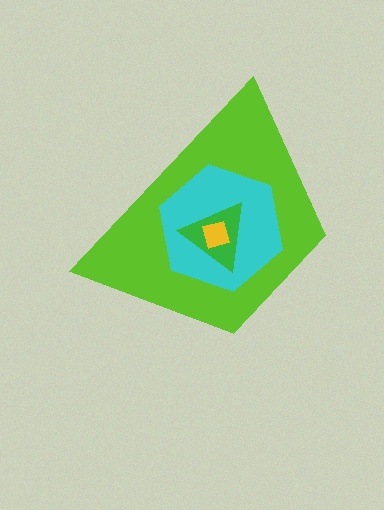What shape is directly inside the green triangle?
The yellow square.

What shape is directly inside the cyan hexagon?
The green triangle.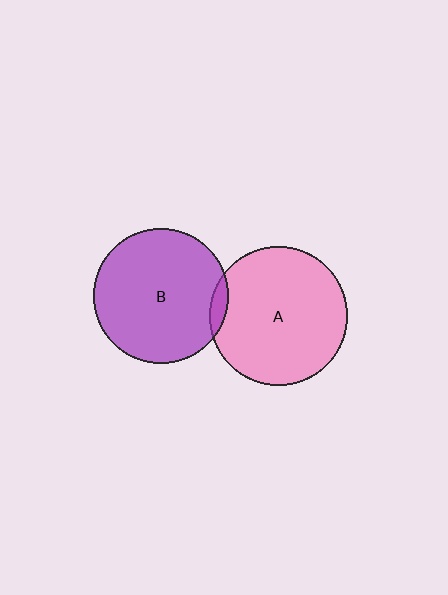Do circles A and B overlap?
Yes.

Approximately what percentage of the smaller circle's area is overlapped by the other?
Approximately 5%.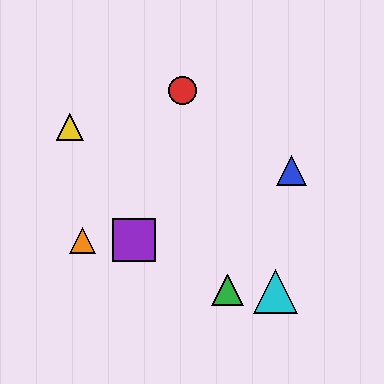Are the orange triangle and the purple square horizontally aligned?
Yes, both are at y≈240.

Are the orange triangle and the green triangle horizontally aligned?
No, the orange triangle is at y≈240 and the green triangle is at y≈290.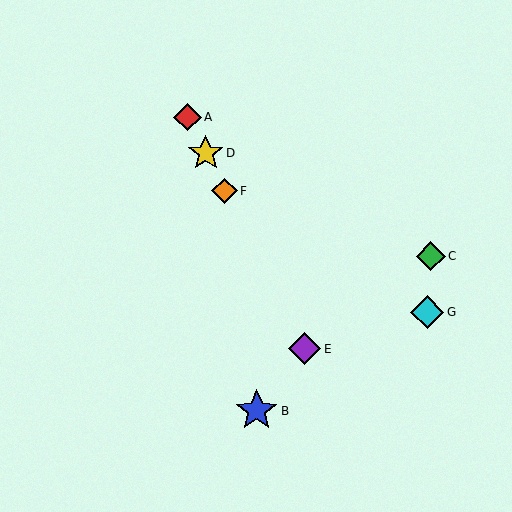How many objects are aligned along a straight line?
4 objects (A, D, E, F) are aligned along a straight line.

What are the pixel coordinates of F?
Object F is at (224, 191).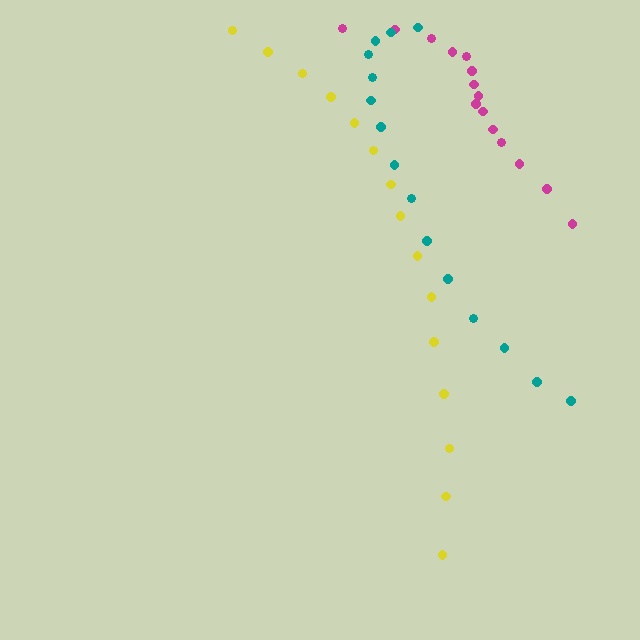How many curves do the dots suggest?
There are 3 distinct paths.